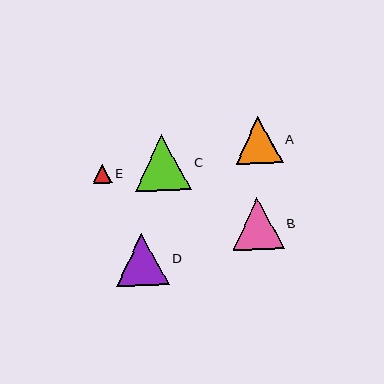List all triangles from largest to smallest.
From largest to smallest: C, D, B, A, E.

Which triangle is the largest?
Triangle C is the largest with a size of approximately 56 pixels.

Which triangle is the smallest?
Triangle E is the smallest with a size of approximately 19 pixels.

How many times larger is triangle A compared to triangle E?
Triangle A is approximately 2.5 times the size of triangle E.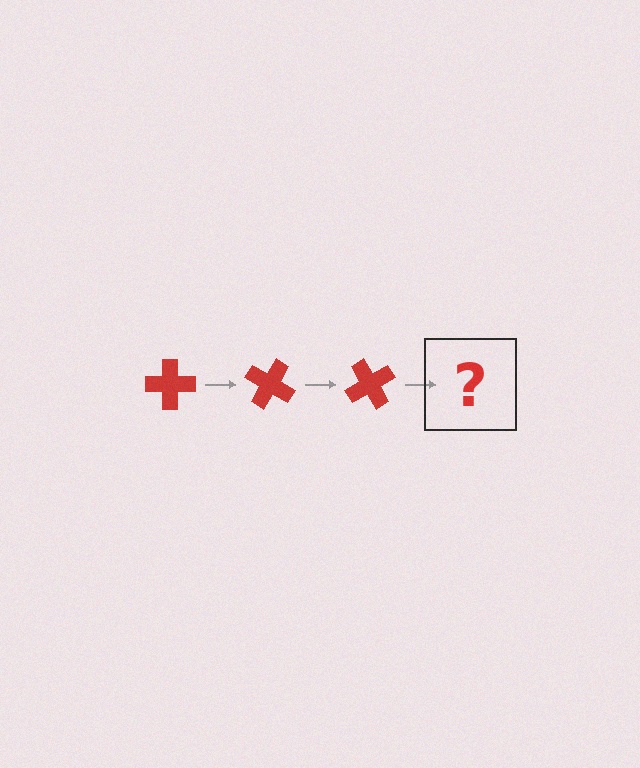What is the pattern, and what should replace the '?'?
The pattern is that the cross rotates 30 degrees each step. The '?' should be a red cross rotated 90 degrees.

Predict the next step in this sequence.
The next step is a red cross rotated 90 degrees.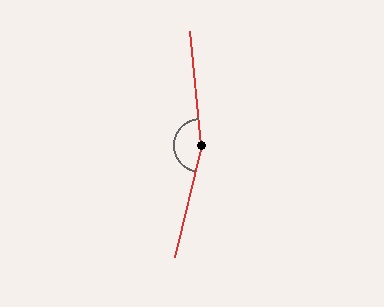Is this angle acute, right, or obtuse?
It is obtuse.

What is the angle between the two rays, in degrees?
Approximately 161 degrees.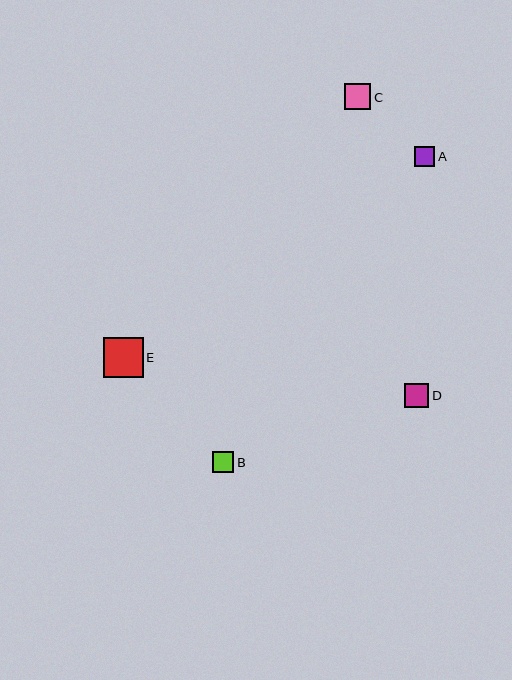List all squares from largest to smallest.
From largest to smallest: E, C, D, B, A.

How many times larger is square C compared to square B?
Square C is approximately 1.2 times the size of square B.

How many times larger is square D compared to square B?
Square D is approximately 1.1 times the size of square B.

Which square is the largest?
Square E is the largest with a size of approximately 40 pixels.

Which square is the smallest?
Square A is the smallest with a size of approximately 20 pixels.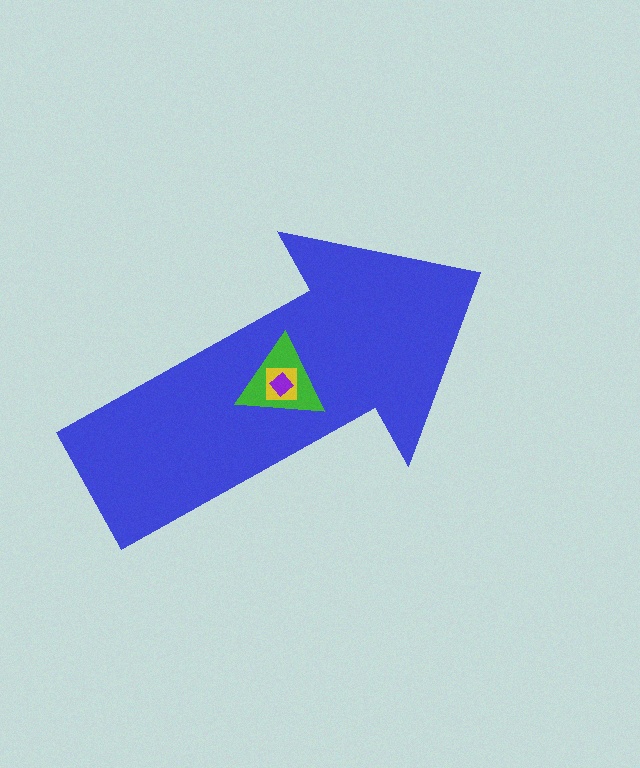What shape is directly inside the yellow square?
The purple diamond.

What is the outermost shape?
The blue arrow.